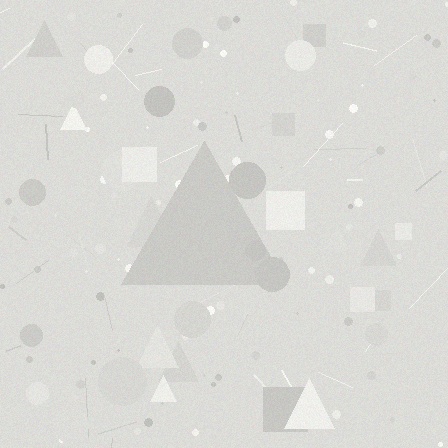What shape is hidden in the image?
A triangle is hidden in the image.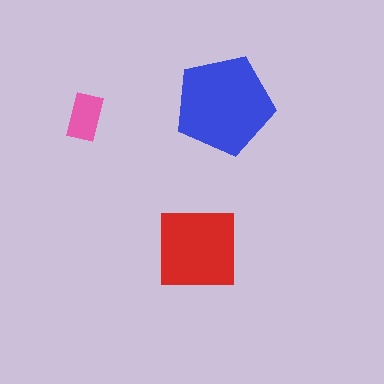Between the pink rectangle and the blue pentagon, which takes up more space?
The blue pentagon.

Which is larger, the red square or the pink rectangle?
The red square.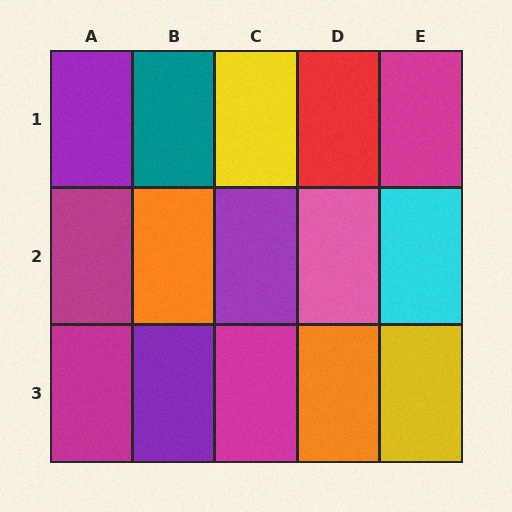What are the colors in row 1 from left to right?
Purple, teal, yellow, red, magenta.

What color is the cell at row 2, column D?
Pink.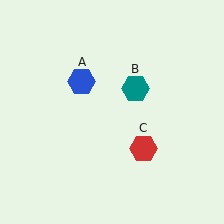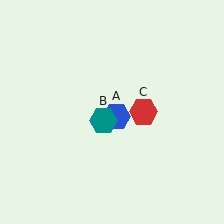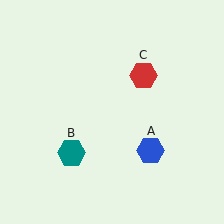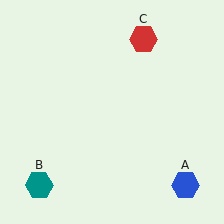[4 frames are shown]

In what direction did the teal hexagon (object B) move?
The teal hexagon (object B) moved down and to the left.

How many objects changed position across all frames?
3 objects changed position: blue hexagon (object A), teal hexagon (object B), red hexagon (object C).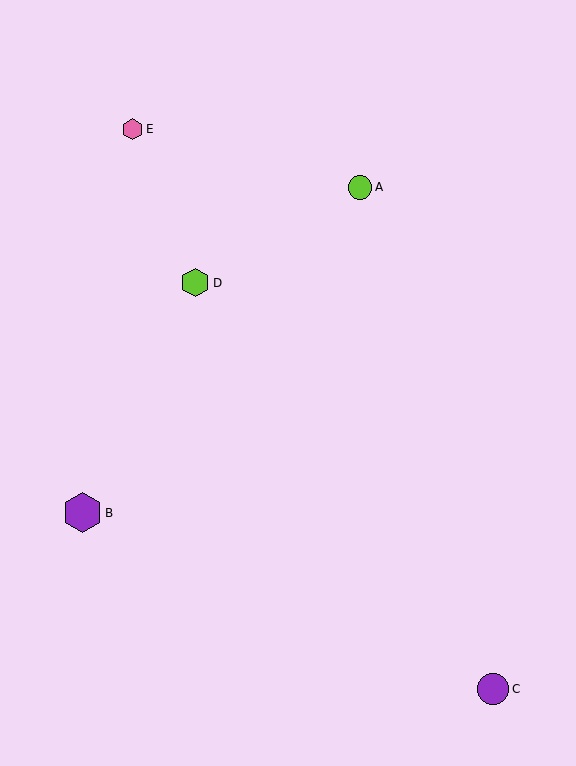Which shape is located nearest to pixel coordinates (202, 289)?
The lime hexagon (labeled D) at (195, 283) is nearest to that location.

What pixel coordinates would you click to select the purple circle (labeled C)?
Click at (493, 689) to select the purple circle C.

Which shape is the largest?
The purple hexagon (labeled B) is the largest.